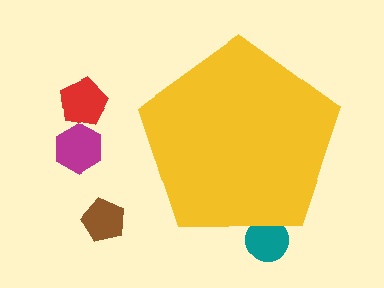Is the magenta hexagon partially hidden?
No, the magenta hexagon is fully visible.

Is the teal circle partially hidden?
Yes, the teal circle is partially hidden behind the yellow pentagon.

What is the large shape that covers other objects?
A yellow pentagon.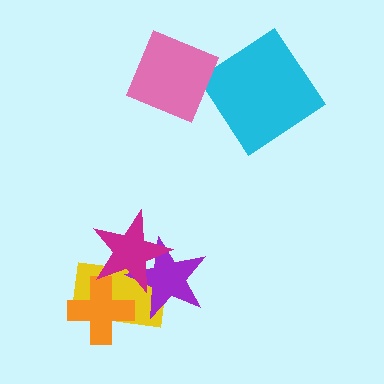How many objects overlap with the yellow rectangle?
3 objects overlap with the yellow rectangle.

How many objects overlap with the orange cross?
2 objects overlap with the orange cross.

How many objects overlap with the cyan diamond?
0 objects overlap with the cyan diamond.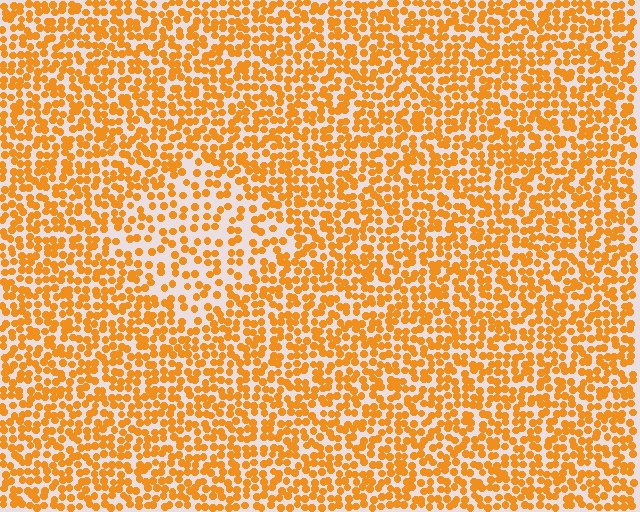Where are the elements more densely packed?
The elements are more densely packed outside the diamond boundary.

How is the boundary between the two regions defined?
The boundary is defined by a change in element density (approximately 1.8x ratio). All elements are the same color, size, and shape.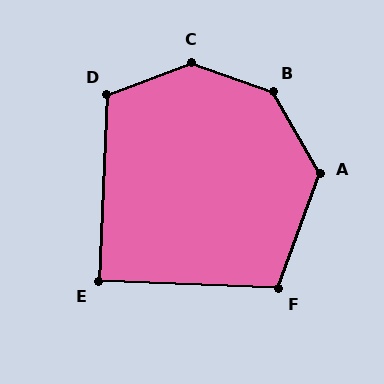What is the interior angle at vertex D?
Approximately 113 degrees (obtuse).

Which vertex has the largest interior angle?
C, at approximately 140 degrees.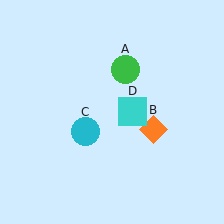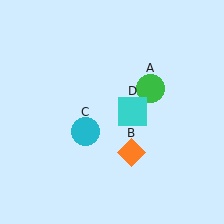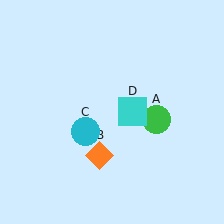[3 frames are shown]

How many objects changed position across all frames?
2 objects changed position: green circle (object A), orange diamond (object B).